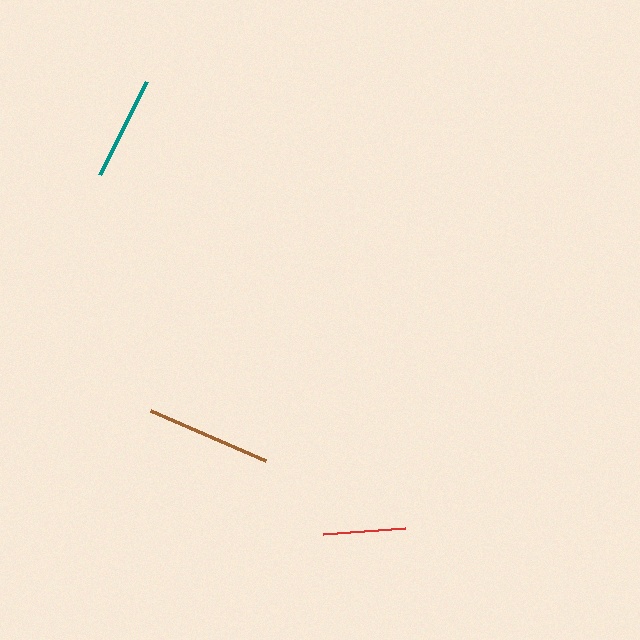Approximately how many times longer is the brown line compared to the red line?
The brown line is approximately 1.5 times the length of the red line.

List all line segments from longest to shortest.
From longest to shortest: brown, teal, red.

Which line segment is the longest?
The brown line is the longest at approximately 126 pixels.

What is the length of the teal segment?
The teal segment is approximately 104 pixels long.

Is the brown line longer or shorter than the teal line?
The brown line is longer than the teal line.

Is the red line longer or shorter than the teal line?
The teal line is longer than the red line.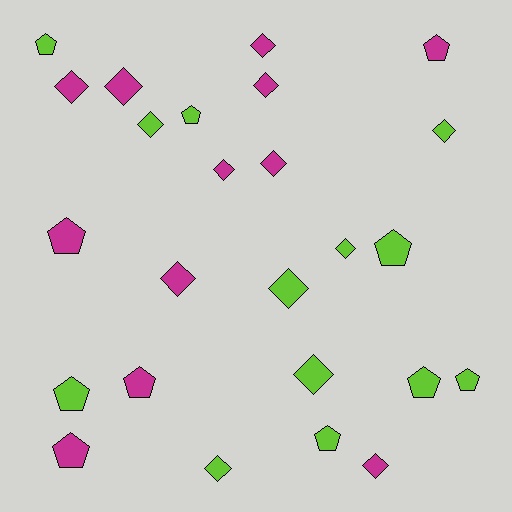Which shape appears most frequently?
Diamond, with 14 objects.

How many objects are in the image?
There are 25 objects.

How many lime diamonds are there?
There are 6 lime diamonds.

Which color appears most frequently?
Lime, with 13 objects.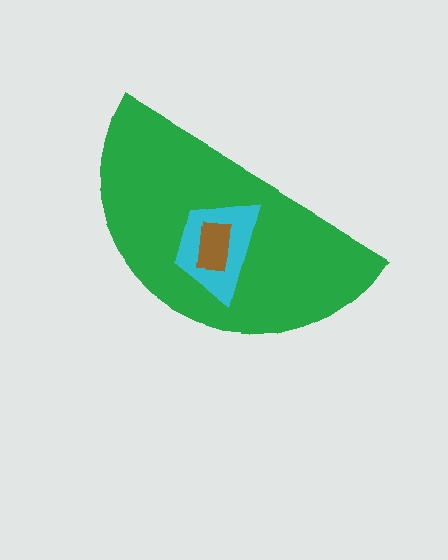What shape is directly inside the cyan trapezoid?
The brown rectangle.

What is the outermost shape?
The green semicircle.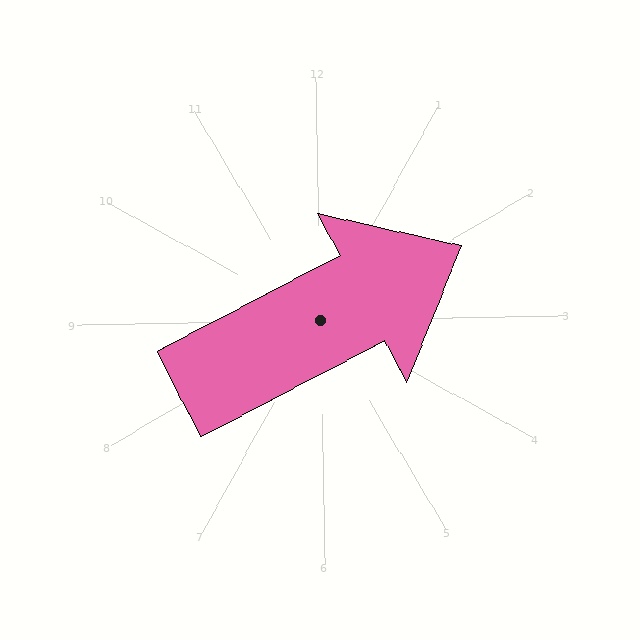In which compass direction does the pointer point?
Northeast.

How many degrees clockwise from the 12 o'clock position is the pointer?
Approximately 63 degrees.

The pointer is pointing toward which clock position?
Roughly 2 o'clock.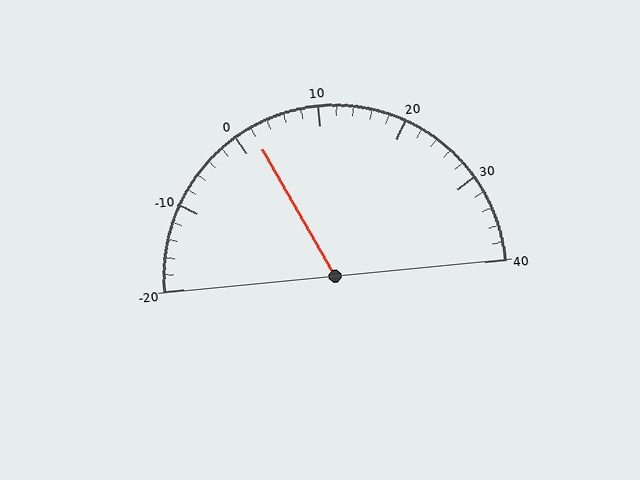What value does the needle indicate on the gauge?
The needle indicates approximately 2.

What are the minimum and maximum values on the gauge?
The gauge ranges from -20 to 40.